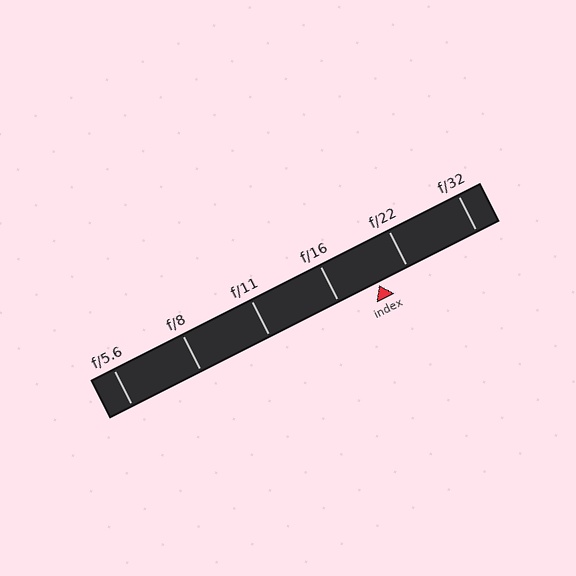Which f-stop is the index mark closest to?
The index mark is closest to f/22.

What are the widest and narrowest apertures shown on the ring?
The widest aperture shown is f/5.6 and the narrowest is f/32.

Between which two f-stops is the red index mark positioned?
The index mark is between f/16 and f/22.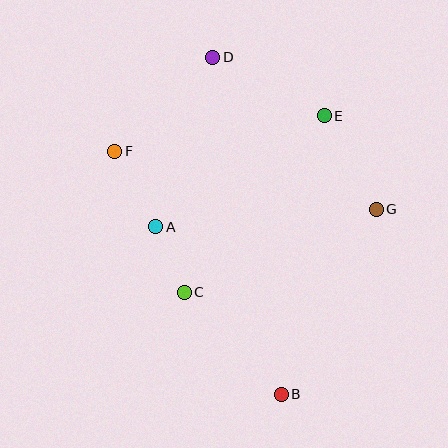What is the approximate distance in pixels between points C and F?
The distance between C and F is approximately 157 pixels.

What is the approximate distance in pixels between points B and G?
The distance between B and G is approximately 208 pixels.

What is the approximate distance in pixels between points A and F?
The distance between A and F is approximately 86 pixels.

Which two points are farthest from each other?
Points B and D are farthest from each other.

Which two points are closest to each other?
Points A and C are closest to each other.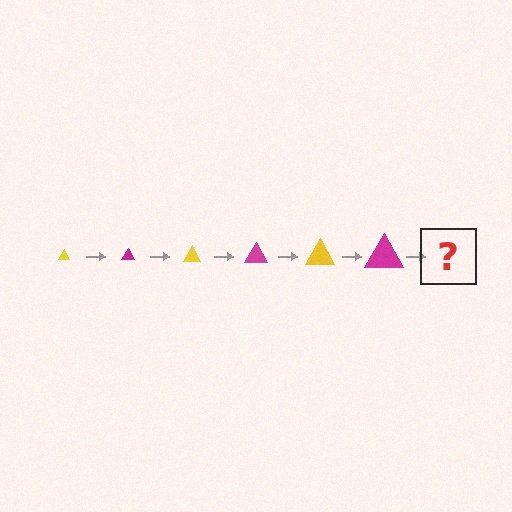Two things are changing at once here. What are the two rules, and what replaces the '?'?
The two rules are that the triangle grows larger each step and the color cycles through yellow and magenta. The '?' should be a yellow triangle, larger than the previous one.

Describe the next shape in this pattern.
It should be a yellow triangle, larger than the previous one.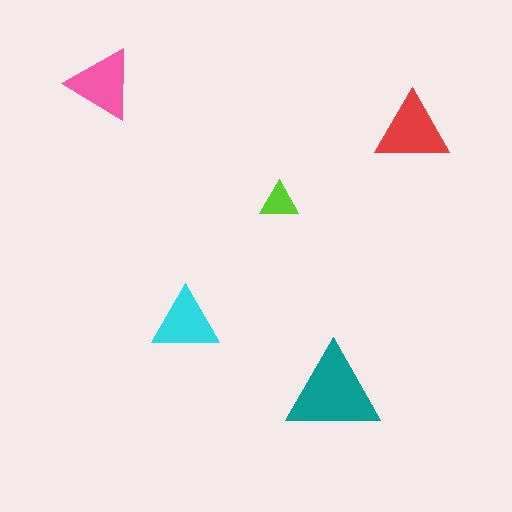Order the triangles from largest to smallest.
the teal one, the red one, the pink one, the cyan one, the lime one.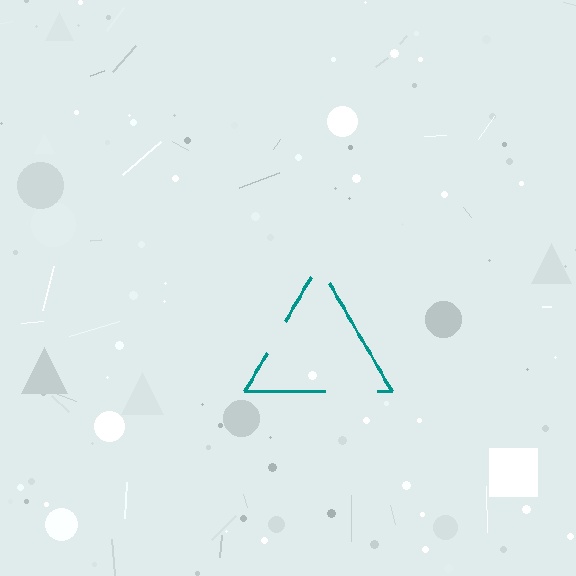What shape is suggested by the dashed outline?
The dashed outline suggests a triangle.